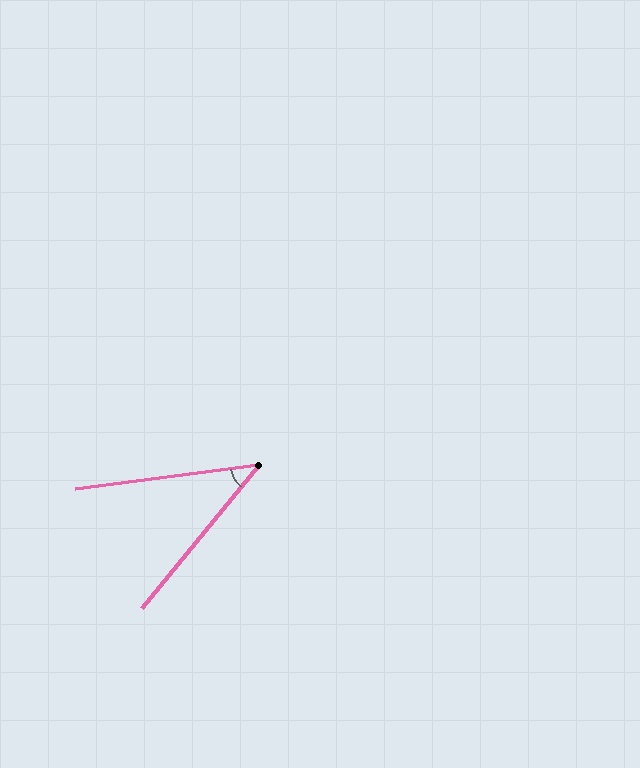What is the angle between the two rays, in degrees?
Approximately 43 degrees.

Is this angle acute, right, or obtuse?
It is acute.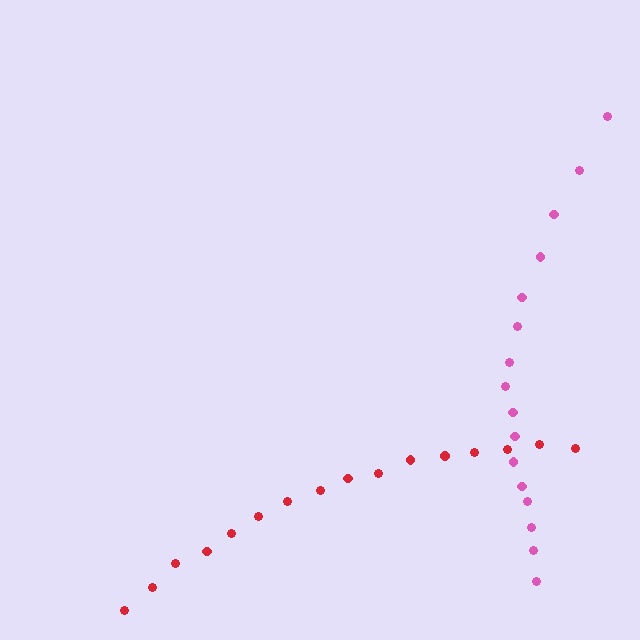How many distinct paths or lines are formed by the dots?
There are 2 distinct paths.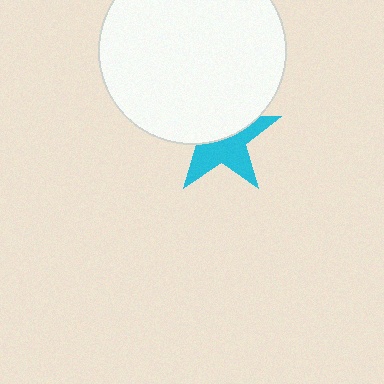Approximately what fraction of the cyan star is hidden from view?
Roughly 50% of the cyan star is hidden behind the white circle.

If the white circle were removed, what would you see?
You would see the complete cyan star.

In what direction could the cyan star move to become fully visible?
The cyan star could move down. That would shift it out from behind the white circle entirely.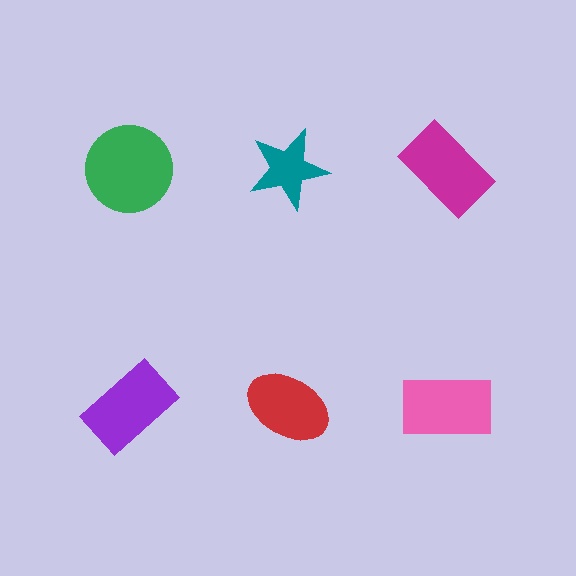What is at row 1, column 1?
A green circle.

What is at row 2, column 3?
A pink rectangle.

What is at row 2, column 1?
A purple rectangle.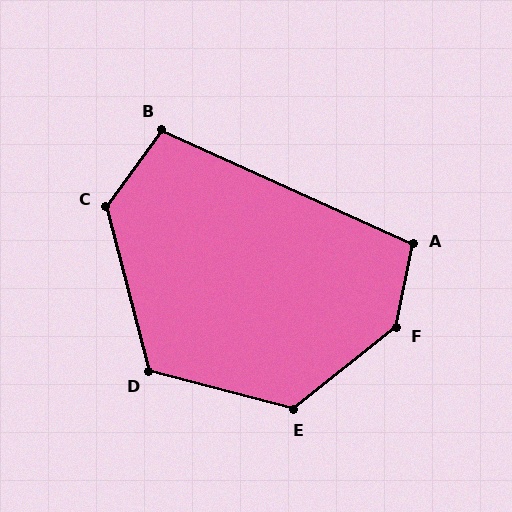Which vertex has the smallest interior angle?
B, at approximately 101 degrees.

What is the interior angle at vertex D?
Approximately 119 degrees (obtuse).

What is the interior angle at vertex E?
Approximately 127 degrees (obtuse).